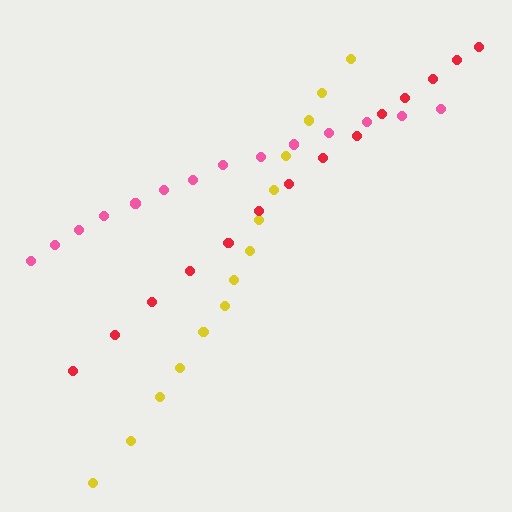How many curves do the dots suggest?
There are 3 distinct paths.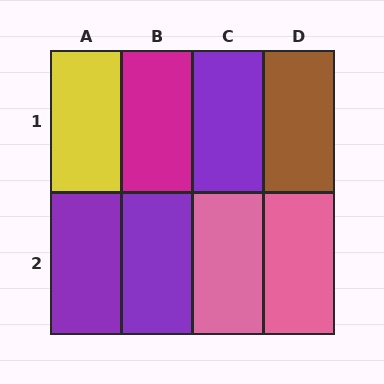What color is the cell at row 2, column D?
Pink.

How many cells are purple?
3 cells are purple.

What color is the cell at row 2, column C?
Pink.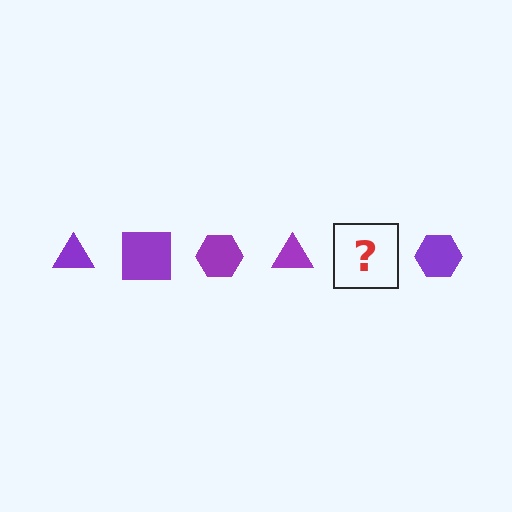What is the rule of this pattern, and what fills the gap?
The rule is that the pattern cycles through triangle, square, hexagon shapes in purple. The gap should be filled with a purple square.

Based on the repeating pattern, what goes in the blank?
The blank should be a purple square.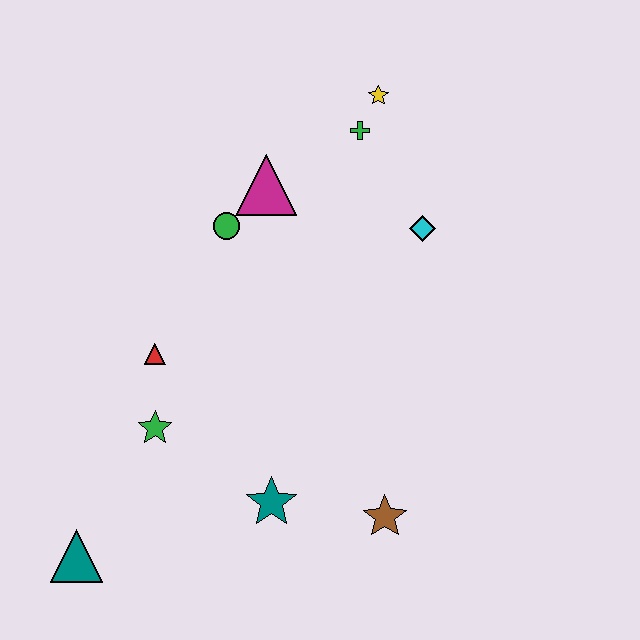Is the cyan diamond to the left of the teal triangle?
No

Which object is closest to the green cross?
The yellow star is closest to the green cross.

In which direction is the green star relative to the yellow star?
The green star is below the yellow star.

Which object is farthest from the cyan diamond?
The teal triangle is farthest from the cyan diamond.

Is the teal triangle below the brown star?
Yes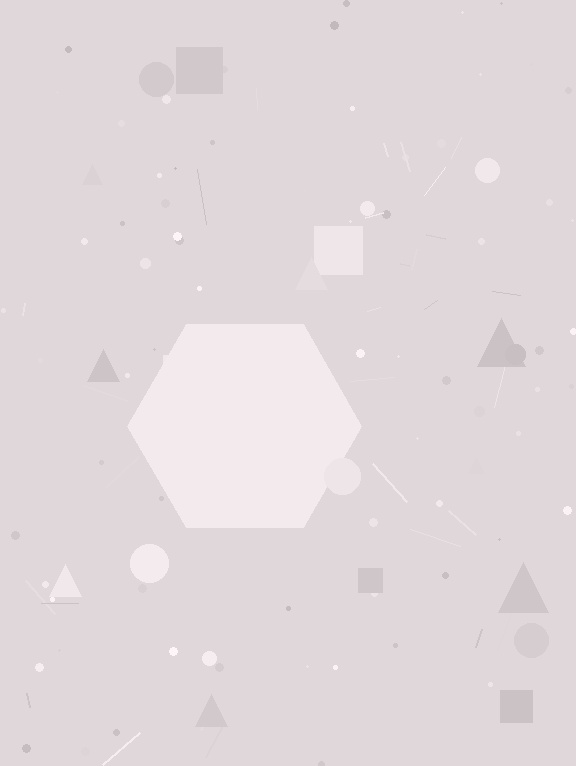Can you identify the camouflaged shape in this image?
The camouflaged shape is a hexagon.